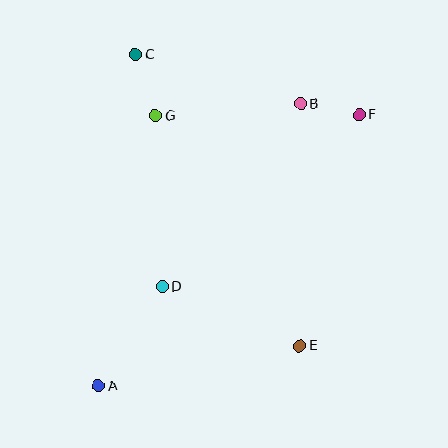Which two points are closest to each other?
Points B and F are closest to each other.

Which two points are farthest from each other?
Points A and F are farthest from each other.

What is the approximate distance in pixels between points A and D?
The distance between A and D is approximately 118 pixels.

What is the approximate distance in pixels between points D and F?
The distance between D and F is approximately 262 pixels.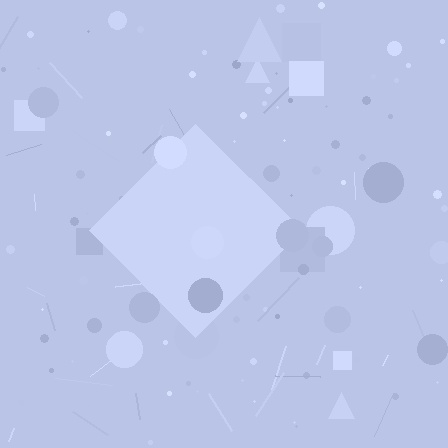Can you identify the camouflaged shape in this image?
The camouflaged shape is a diamond.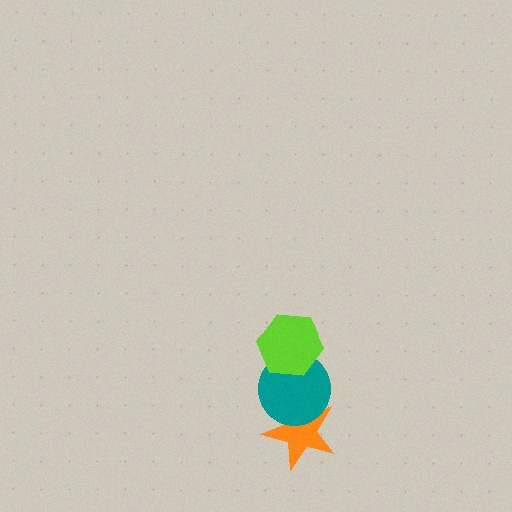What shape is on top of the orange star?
The teal circle is on top of the orange star.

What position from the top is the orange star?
The orange star is 3rd from the top.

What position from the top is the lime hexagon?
The lime hexagon is 1st from the top.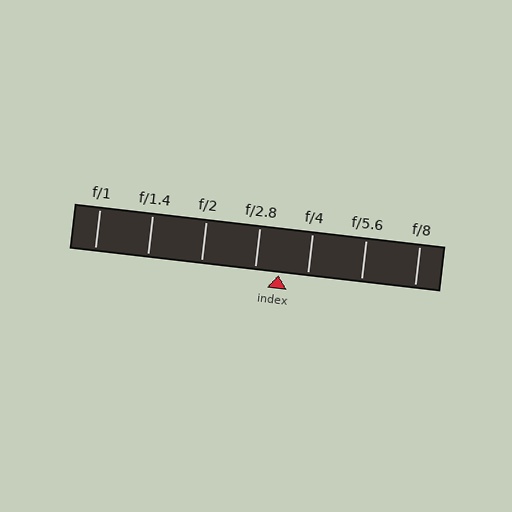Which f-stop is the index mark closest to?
The index mark is closest to f/2.8.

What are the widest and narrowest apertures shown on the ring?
The widest aperture shown is f/1 and the narrowest is f/8.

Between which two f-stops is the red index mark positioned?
The index mark is between f/2.8 and f/4.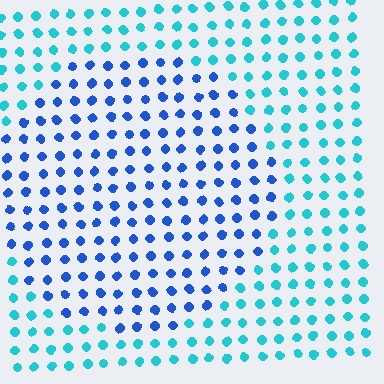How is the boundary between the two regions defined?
The boundary is defined purely by a slight shift in hue (about 40 degrees). Spacing, size, and orientation are identical on both sides.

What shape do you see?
I see a circle.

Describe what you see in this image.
The image is filled with small cyan elements in a uniform arrangement. A circle-shaped region is visible where the elements are tinted to a slightly different hue, forming a subtle color boundary.